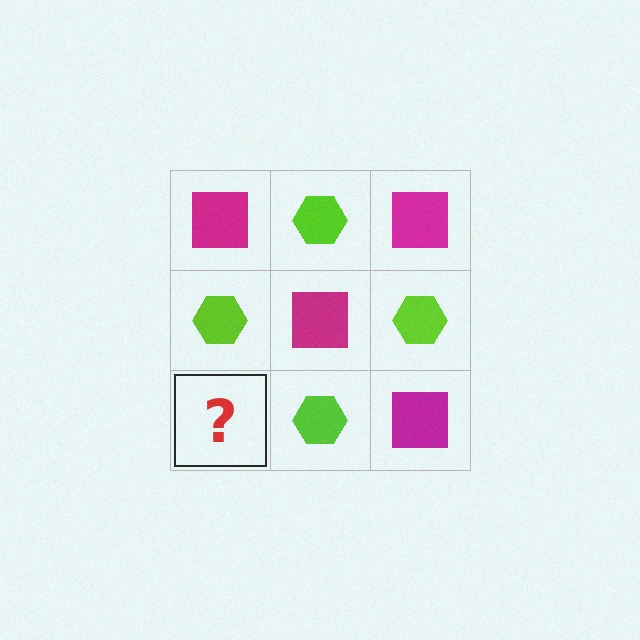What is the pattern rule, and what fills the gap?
The rule is that it alternates magenta square and lime hexagon in a checkerboard pattern. The gap should be filled with a magenta square.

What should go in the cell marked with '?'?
The missing cell should contain a magenta square.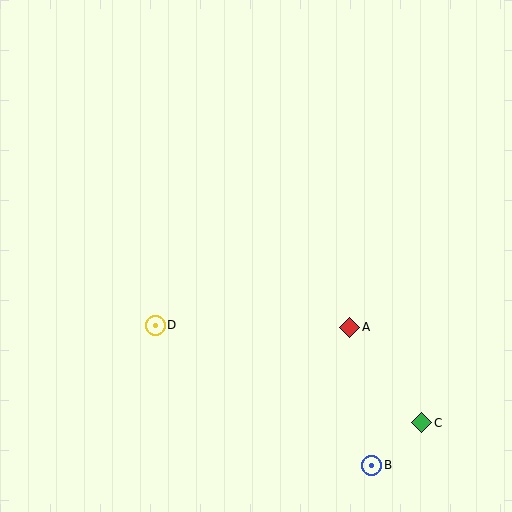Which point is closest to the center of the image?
Point A at (350, 327) is closest to the center.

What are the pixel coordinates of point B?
Point B is at (372, 465).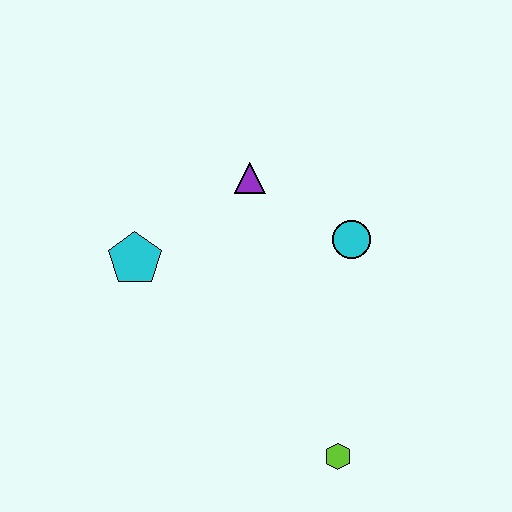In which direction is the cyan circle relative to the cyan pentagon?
The cyan circle is to the right of the cyan pentagon.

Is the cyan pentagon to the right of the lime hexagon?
No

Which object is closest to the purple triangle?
The cyan circle is closest to the purple triangle.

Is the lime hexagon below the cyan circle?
Yes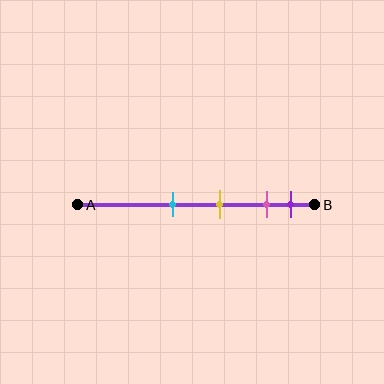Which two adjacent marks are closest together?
The pink and purple marks are the closest adjacent pair.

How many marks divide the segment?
There are 4 marks dividing the segment.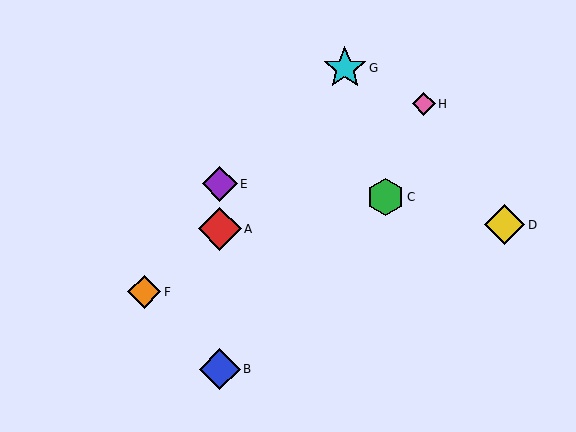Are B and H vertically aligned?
No, B is at x≈220 and H is at x≈424.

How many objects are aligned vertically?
3 objects (A, B, E) are aligned vertically.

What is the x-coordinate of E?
Object E is at x≈220.